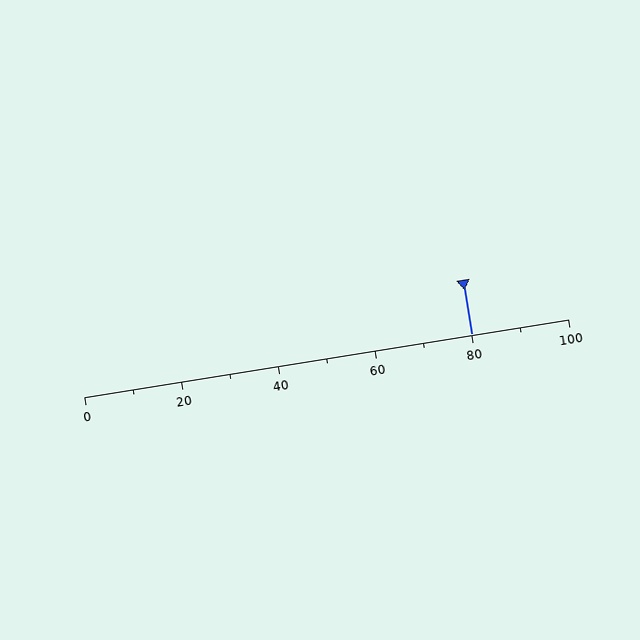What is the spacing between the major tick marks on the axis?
The major ticks are spaced 20 apart.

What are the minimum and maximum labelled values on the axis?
The axis runs from 0 to 100.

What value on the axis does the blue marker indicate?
The marker indicates approximately 80.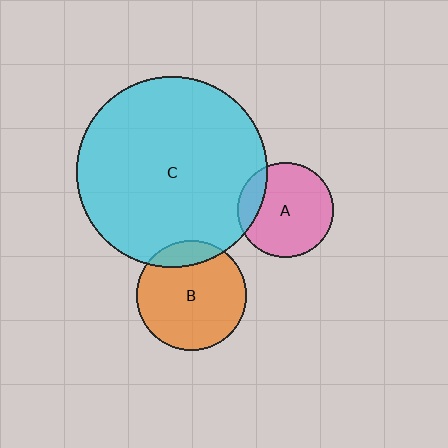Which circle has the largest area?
Circle C (cyan).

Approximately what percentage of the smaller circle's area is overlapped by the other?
Approximately 15%.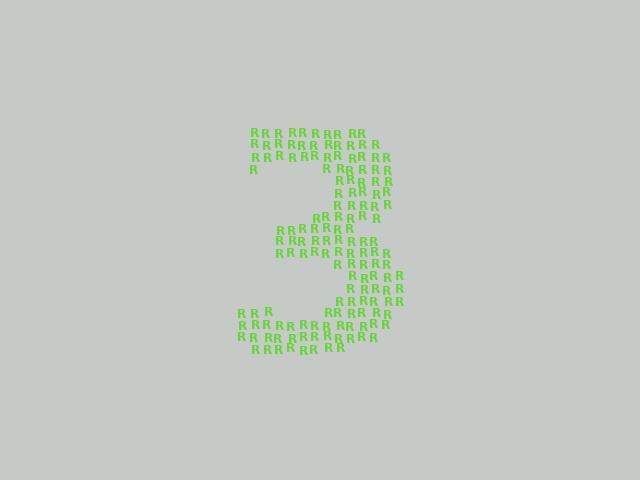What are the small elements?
The small elements are letter R's.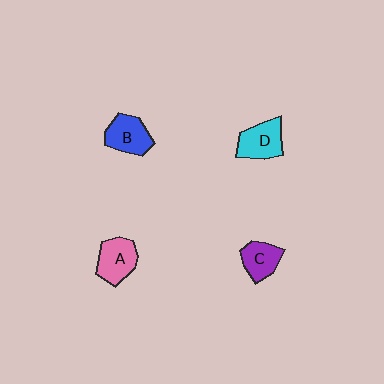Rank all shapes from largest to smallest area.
From largest to smallest: A (pink), D (cyan), B (blue), C (purple).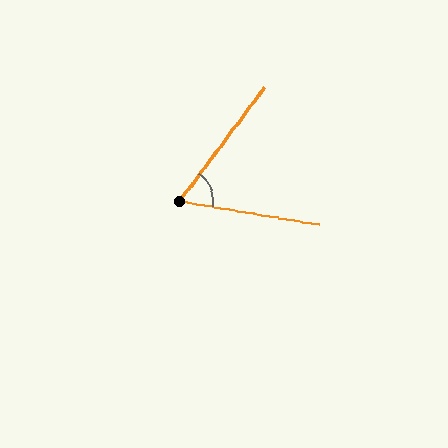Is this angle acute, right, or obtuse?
It is acute.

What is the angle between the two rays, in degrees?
Approximately 62 degrees.